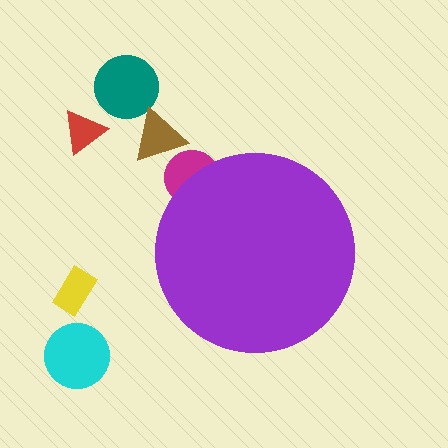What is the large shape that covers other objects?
A purple circle.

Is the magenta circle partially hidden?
Yes, the magenta circle is partially hidden behind the purple circle.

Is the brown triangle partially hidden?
No, the brown triangle is fully visible.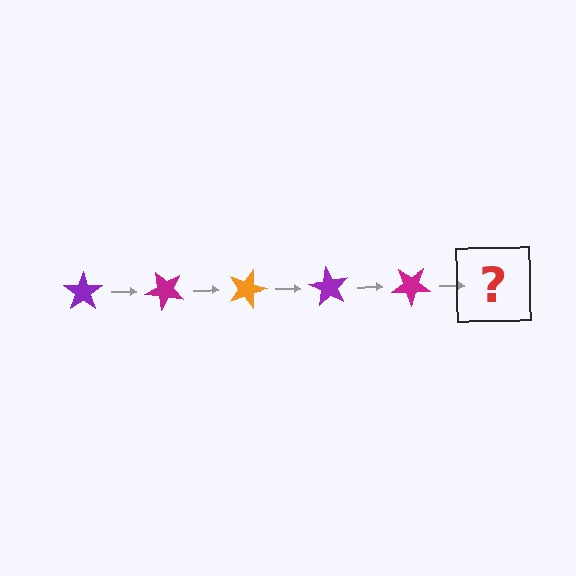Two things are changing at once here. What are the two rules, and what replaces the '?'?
The two rules are that it rotates 45 degrees each step and the color cycles through purple, magenta, and orange. The '?' should be an orange star, rotated 225 degrees from the start.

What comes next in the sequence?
The next element should be an orange star, rotated 225 degrees from the start.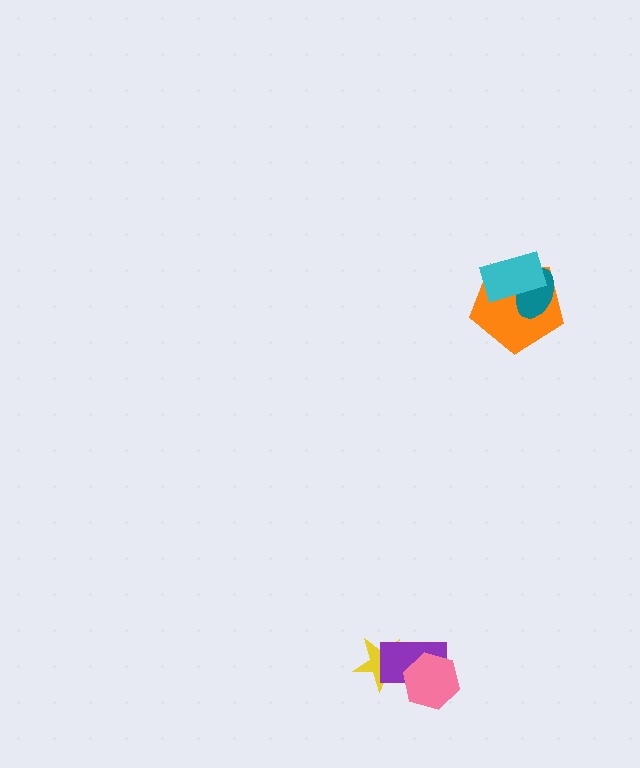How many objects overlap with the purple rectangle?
2 objects overlap with the purple rectangle.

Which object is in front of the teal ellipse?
The cyan rectangle is in front of the teal ellipse.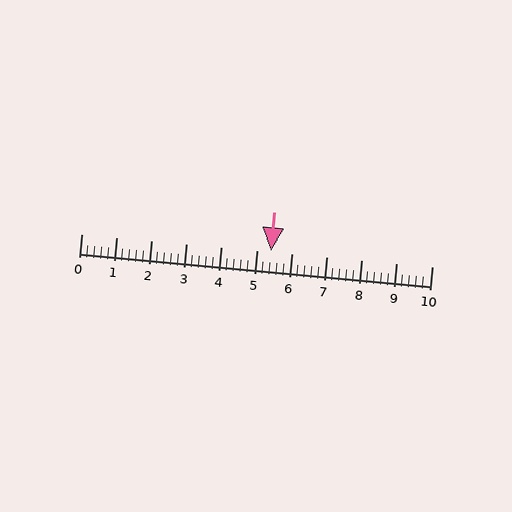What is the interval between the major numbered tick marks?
The major tick marks are spaced 1 units apart.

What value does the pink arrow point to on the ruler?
The pink arrow points to approximately 5.4.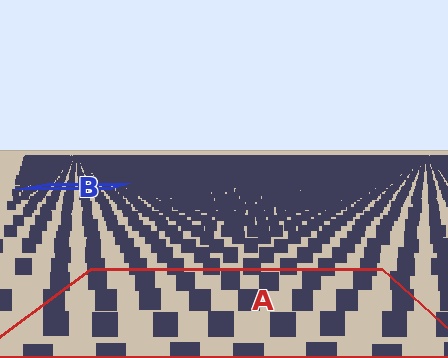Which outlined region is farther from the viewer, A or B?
Region B is farther from the viewer — the texture elements inside it appear smaller and more densely packed.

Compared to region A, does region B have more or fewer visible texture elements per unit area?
Region B has more texture elements per unit area — they are packed more densely because it is farther away.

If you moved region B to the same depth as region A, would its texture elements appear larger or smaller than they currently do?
They would appear larger. At a closer depth, the same texture elements are projected at a bigger on-screen size.